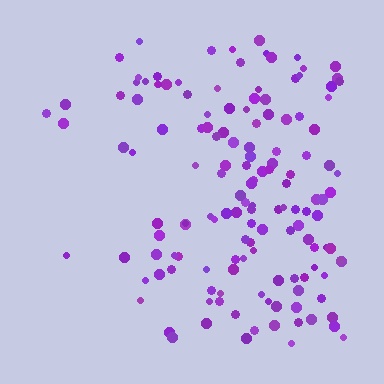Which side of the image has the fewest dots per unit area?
The left.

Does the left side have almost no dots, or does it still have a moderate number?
Still a moderate number, just noticeably fewer than the right.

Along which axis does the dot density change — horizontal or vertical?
Horizontal.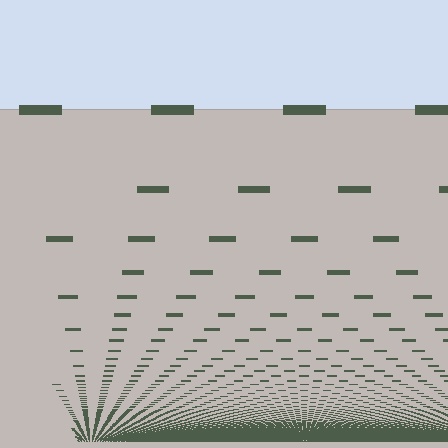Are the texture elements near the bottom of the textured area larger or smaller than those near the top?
Smaller. The gradient is inverted — elements near the bottom are smaller and denser.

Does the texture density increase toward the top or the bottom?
Density increases toward the bottom.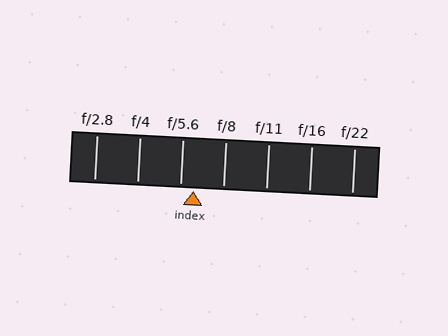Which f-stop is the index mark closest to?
The index mark is closest to f/5.6.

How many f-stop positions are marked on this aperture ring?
There are 7 f-stop positions marked.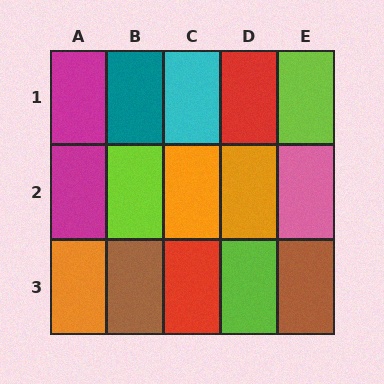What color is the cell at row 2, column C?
Orange.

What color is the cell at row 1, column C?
Cyan.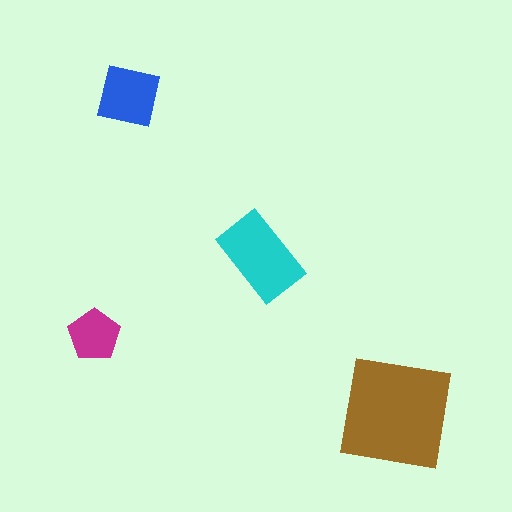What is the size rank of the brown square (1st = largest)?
1st.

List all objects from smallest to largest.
The magenta pentagon, the blue square, the cyan rectangle, the brown square.